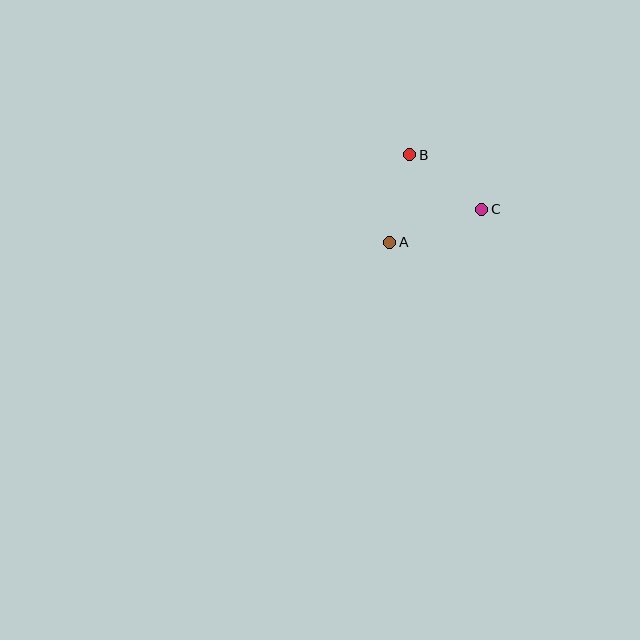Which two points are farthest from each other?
Points A and C are farthest from each other.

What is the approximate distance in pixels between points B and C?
The distance between B and C is approximately 90 pixels.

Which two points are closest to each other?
Points A and B are closest to each other.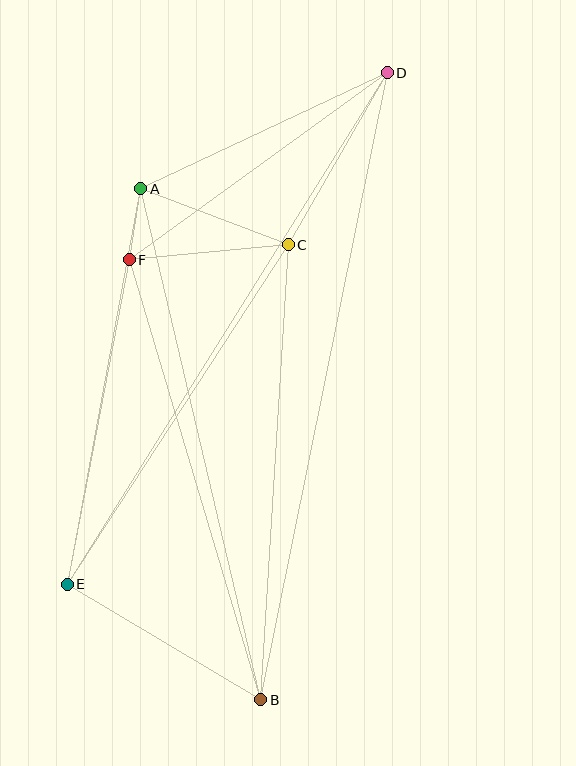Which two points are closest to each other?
Points A and F are closest to each other.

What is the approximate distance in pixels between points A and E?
The distance between A and E is approximately 402 pixels.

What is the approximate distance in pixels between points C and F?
The distance between C and F is approximately 159 pixels.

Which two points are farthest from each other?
Points B and D are farthest from each other.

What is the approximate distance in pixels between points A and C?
The distance between A and C is approximately 158 pixels.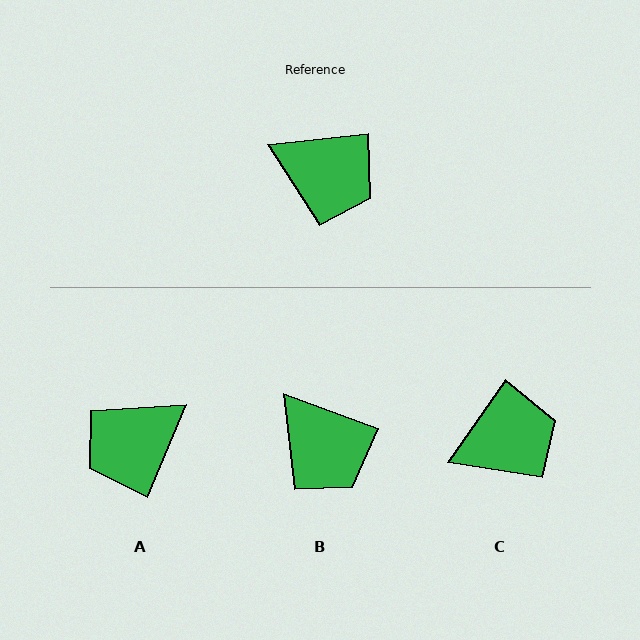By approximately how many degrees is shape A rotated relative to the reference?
Approximately 119 degrees clockwise.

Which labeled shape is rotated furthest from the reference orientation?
A, about 119 degrees away.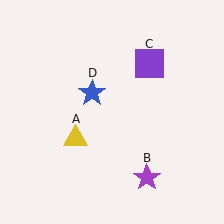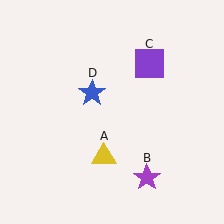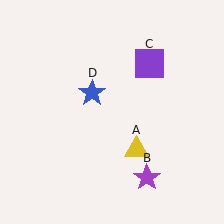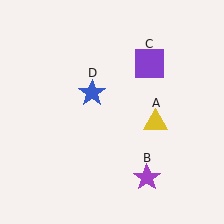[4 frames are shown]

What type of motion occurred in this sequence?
The yellow triangle (object A) rotated counterclockwise around the center of the scene.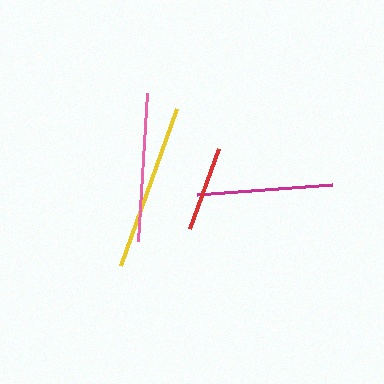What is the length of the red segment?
The red segment is approximately 85 pixels long.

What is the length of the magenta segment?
The magenta segment is approximately 136 pixels long.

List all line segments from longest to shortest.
From longest to shortest: yellow, pink, magenta, red.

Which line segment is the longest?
The yellow line is the longest at approximately 167 pixels.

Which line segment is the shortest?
The red line is the shortest at approximately 85 pixels.